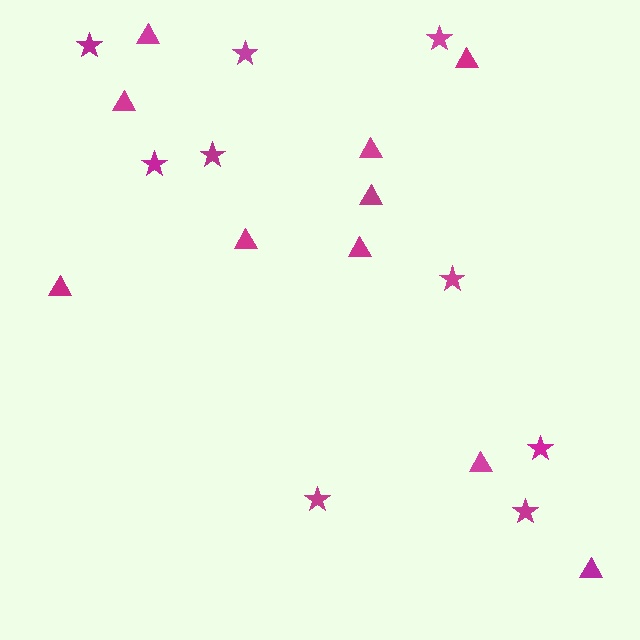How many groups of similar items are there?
There are 2 groups: one group of stars (9) and one group of triangles (10).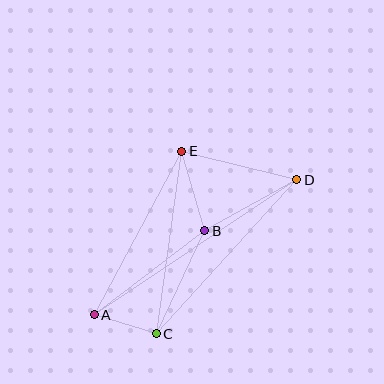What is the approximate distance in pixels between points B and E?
The distance between B and E is approximately 82 pixels.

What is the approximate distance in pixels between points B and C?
The distance between B and C is approximately 114 pixels.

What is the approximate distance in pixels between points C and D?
The distance between C and D is approximately 209 pixels.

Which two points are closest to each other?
Points A and C are closest to each other.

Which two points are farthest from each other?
Points A and D are farthest from each other.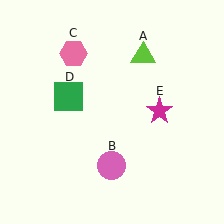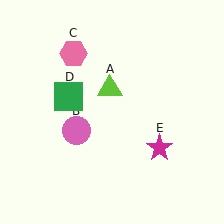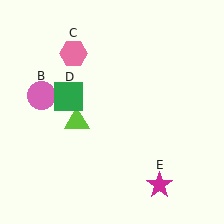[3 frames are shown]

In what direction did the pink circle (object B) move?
The pink circle (object B) moved up and to the left.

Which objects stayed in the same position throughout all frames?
Pink hexagon (object C) and green square (object D) remained stationary.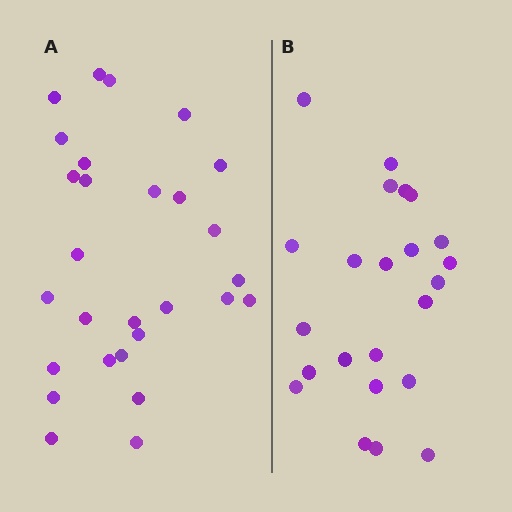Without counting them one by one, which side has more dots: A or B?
Region A (the left region) has more dots.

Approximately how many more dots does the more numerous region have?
Region A has about 5 more dots than region B.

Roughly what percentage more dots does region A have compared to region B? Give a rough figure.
About 20% more.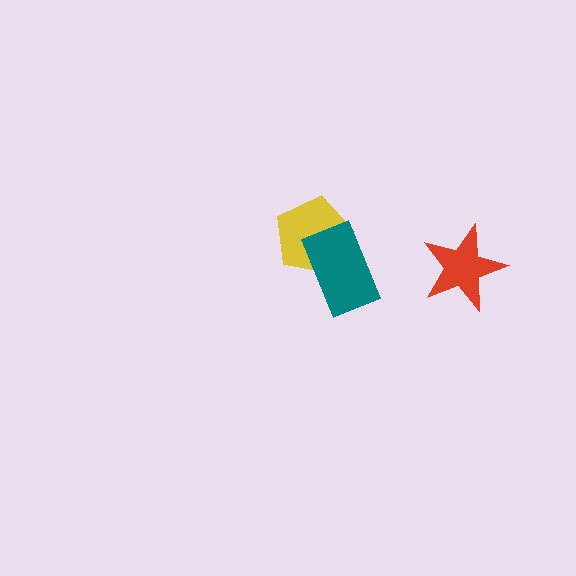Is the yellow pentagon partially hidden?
Yes, it is partially covered by another shape.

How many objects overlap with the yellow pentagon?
1 object overlaps with the yellow pentagon.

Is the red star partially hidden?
No, no other shape covers it.